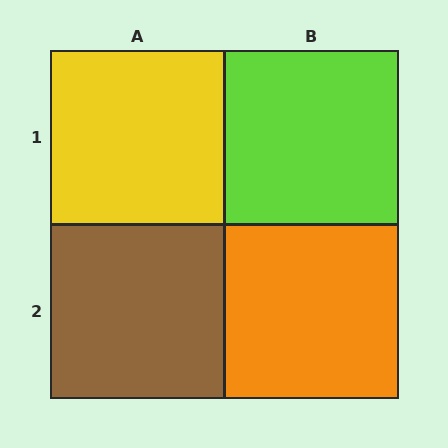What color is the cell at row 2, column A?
Brown.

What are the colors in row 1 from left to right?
Yellow, lime.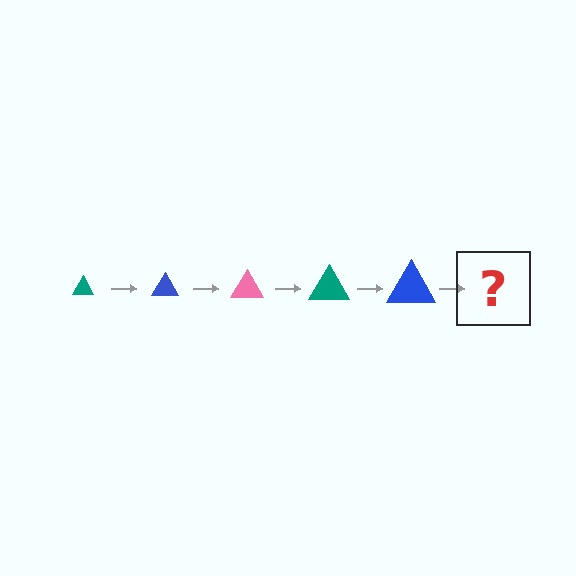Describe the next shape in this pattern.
It should be a pink triangle, larger than the previous one.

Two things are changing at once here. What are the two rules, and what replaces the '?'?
The two rules are that the triangle grows larger each step and the color cycles through teal, blue, and pink. The '?' should be a pink triangle, larger than the previous one.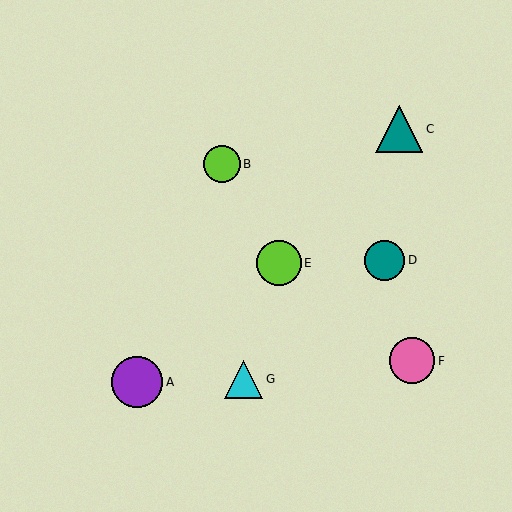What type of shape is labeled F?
Shape F is a pink circle.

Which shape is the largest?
The purple circle (labeled A) is the largest.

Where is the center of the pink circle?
The center of the pink circle is at (412, 361).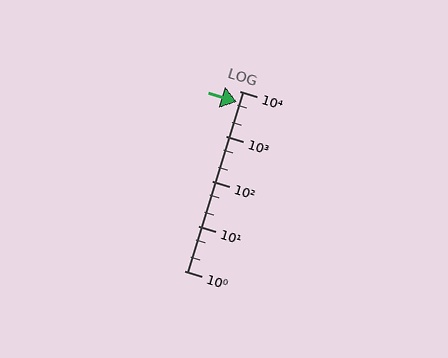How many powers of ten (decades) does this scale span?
The scale spans 4 decades, from 1 to 10000.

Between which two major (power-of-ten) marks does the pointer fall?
The pointer is between 1000 and 10000.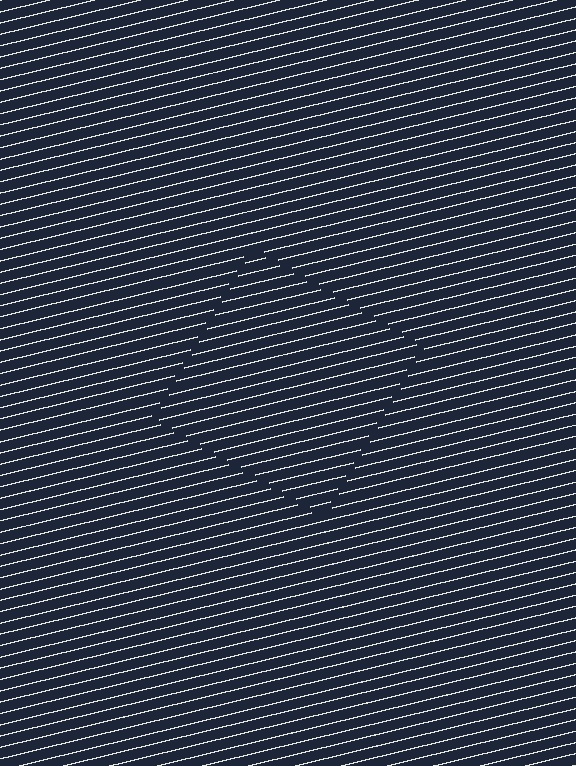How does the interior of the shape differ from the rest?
The interior of the shape contains the same grating, shifted by half a period — the contour is defined by the phase discontinuity where line-ends from the inner and outer gratings abut.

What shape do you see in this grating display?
An illusory square. The interior of the shape contains the same grating, shifted by half a period — the contour is defined by the phase discontinuity where line-ends from the inner and outer gratings abut.